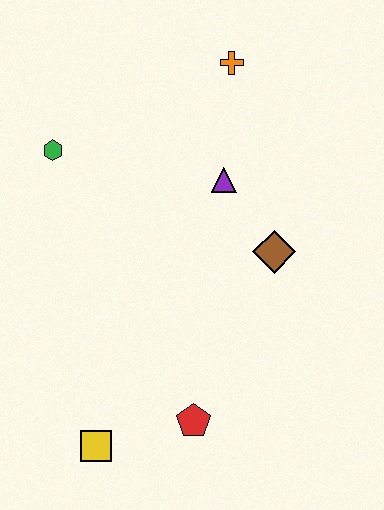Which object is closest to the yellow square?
The red pentagon is closest to the yellow square.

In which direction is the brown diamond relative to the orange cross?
The brown diamond is below the orange cross.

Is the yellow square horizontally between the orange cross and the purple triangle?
No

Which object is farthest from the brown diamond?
The yellow square is farthest from the brown diamond.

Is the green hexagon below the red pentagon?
No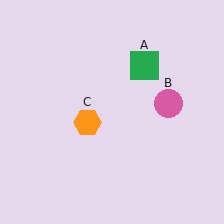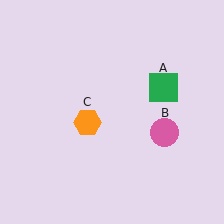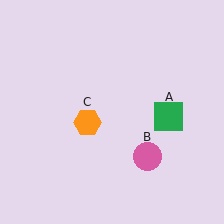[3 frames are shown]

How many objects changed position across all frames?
2 objects changed position: green square (object A), pink circle (object B).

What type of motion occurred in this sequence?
The green square (object A), pink circle (object B) rotated clockwise around the center of the scene.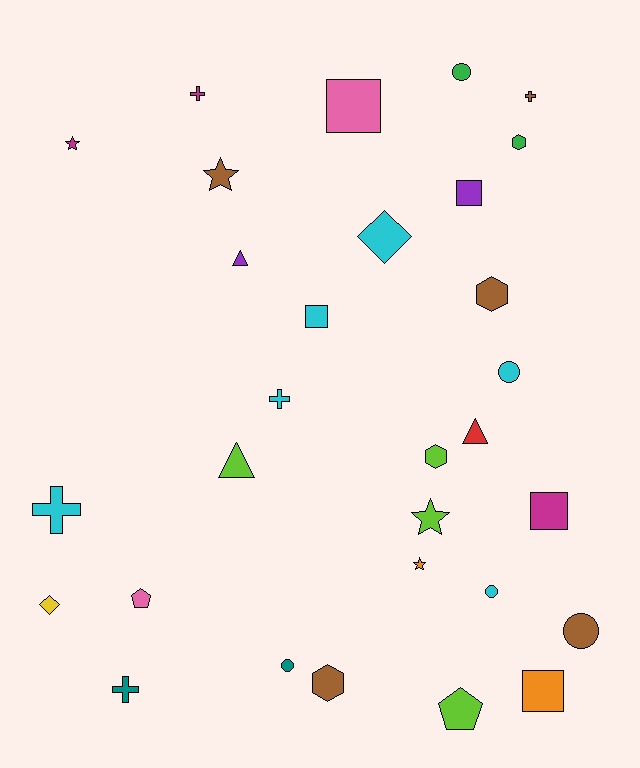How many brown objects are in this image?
There are 5 brown objects.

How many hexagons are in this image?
There are 4 hexagons.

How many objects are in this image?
There are 30 objects.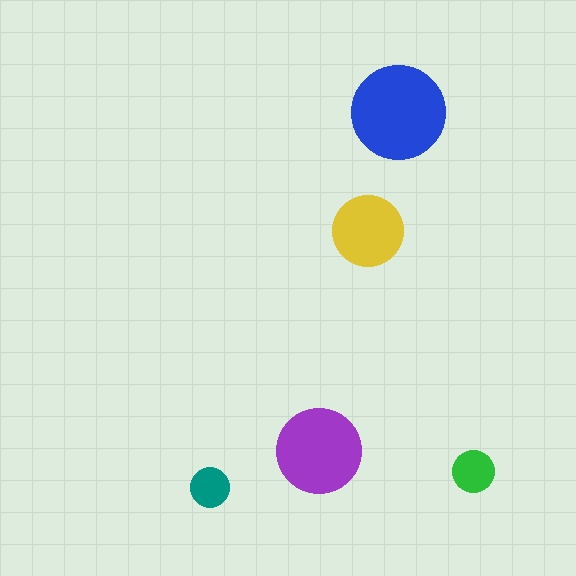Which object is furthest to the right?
The green circle is rightmost.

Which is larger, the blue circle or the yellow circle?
The blue one.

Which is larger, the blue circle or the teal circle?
The blue one.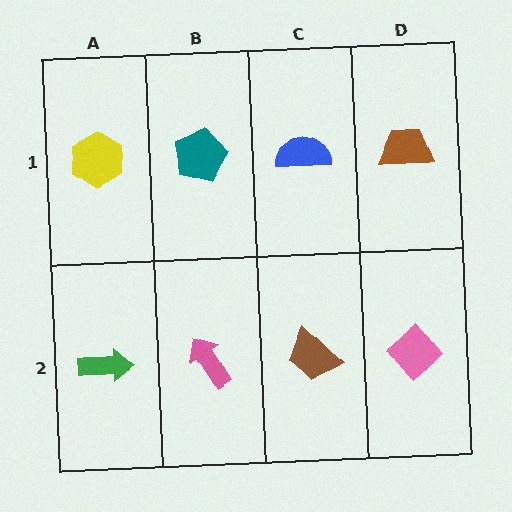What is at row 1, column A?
A yellow hexagon.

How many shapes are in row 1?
4 shapes.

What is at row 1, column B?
A teal pentagon.